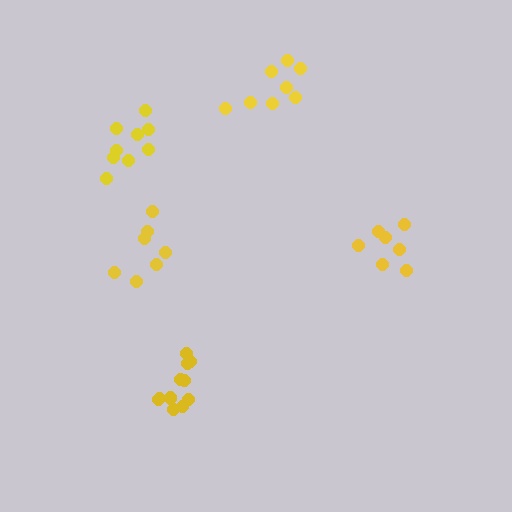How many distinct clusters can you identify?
There are 5 distinct clusters.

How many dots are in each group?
Group 1: 7 dots, Group 2: 8 dots, Group 3: 11 dots, Group 4: 7 dots, Group 5: 9 dots (42 total).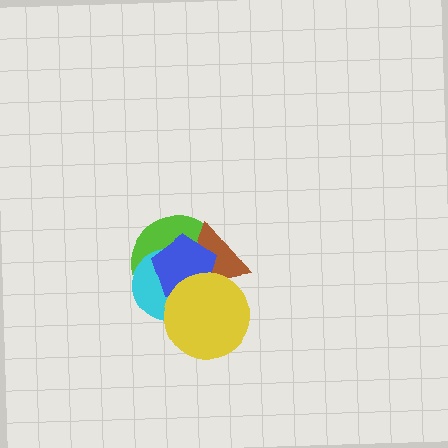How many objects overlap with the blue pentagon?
4 objects overlap with the blue pentagon.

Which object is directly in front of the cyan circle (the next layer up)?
The blue pentagon is directly in front of the cyan circle.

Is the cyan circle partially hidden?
Yes, it is partially covered by another shape.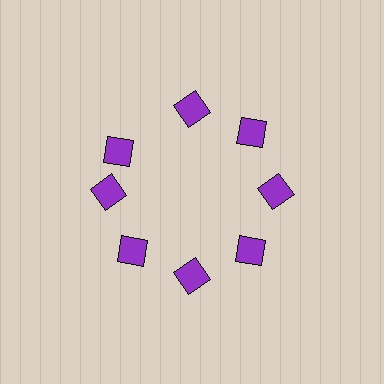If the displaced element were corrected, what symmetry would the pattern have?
It would have 8-fold rotational symmetry — the pattern would map onto itself every 45 degrees.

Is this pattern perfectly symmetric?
No. The 8 purple squares are arranged in a ring, but one element near the 10 o'clock position is rotated out of alignment along the ring, breaking the 8-fold rotational symmetry.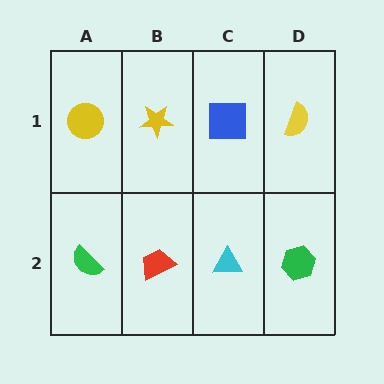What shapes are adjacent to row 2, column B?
A yellow star (row 1, column B), a green semicircle (row 2, column A), a cyan triangle (row 2, column C).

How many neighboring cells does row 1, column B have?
3.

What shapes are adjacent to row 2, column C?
A blue square (row 1, column C), a red trapezoid (row 2, column B), a green hexagon (row 2, column D).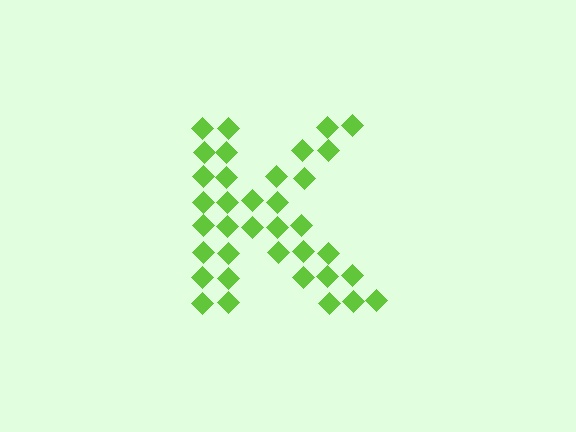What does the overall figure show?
The overall figure shows the letter K.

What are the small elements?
The small elements are diamonds.